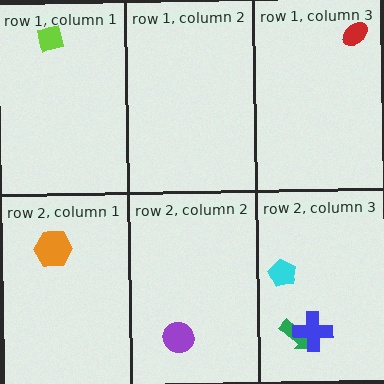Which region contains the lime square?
The row 1, column 1 region.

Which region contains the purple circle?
The row 2, column 2 region.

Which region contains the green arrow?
The row 2, column 3 region.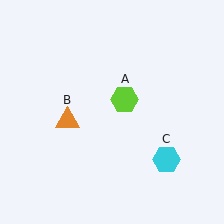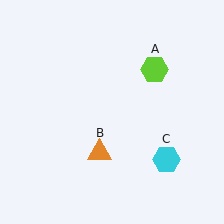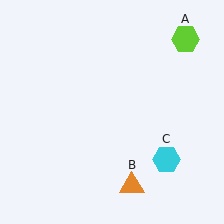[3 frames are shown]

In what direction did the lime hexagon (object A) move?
The lime hexagon (object A) moved up and to the right.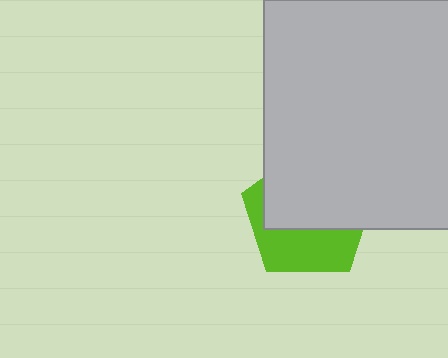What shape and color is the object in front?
The object in front is a light gray rectangle.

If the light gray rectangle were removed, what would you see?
You would see the complete lime pentagon.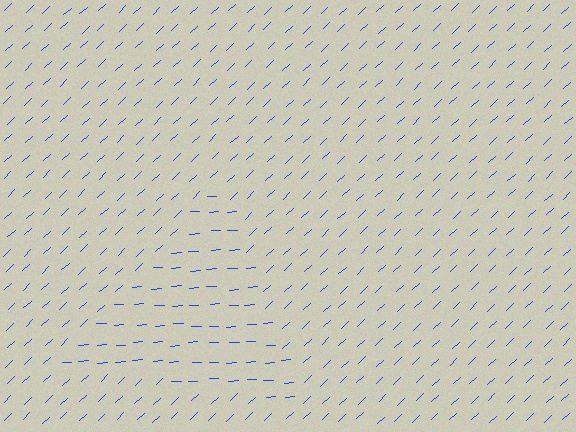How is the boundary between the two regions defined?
The boundary is defined purely by a change in line orientation (approximately 39 degrees difference). All lines are the same color and thickness.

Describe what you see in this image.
The image is filled with small blue line segments. A triangle region in the image has lines oriented differently from the surrounding lines, creating a visible texture boundary.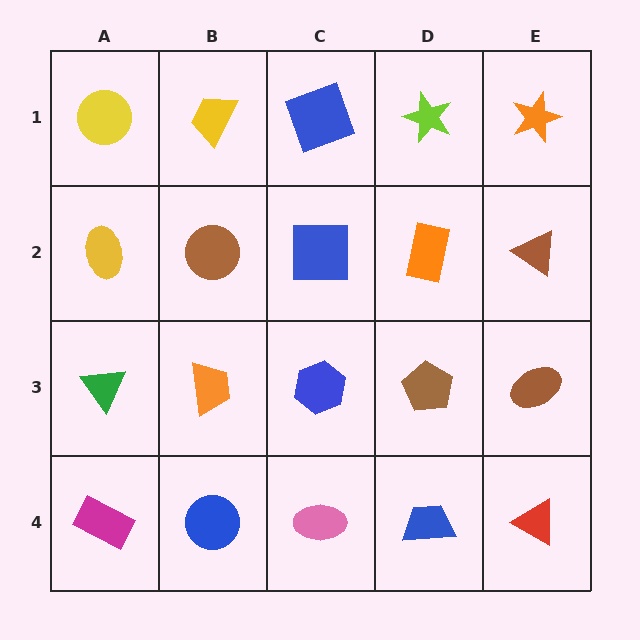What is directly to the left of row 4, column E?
A blue trapezoid.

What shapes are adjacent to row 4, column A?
A green triangle (row 3, column A), a blue circle (row 4, column B).